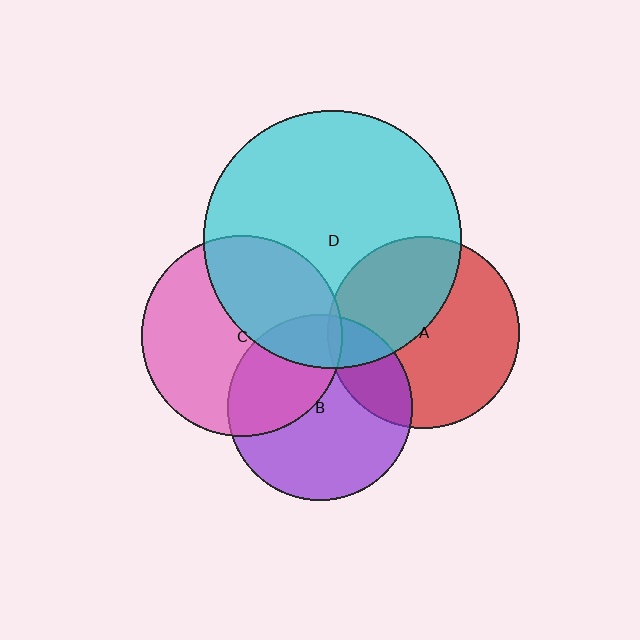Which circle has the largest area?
Circle D (cyan).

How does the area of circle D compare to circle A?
Approximately 1.8 times.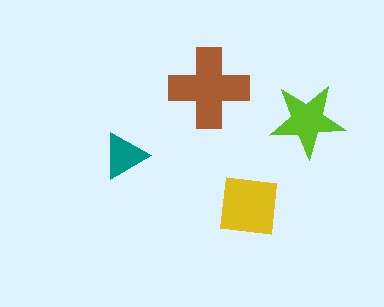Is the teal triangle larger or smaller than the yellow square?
Smaller.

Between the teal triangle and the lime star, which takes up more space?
The lime star.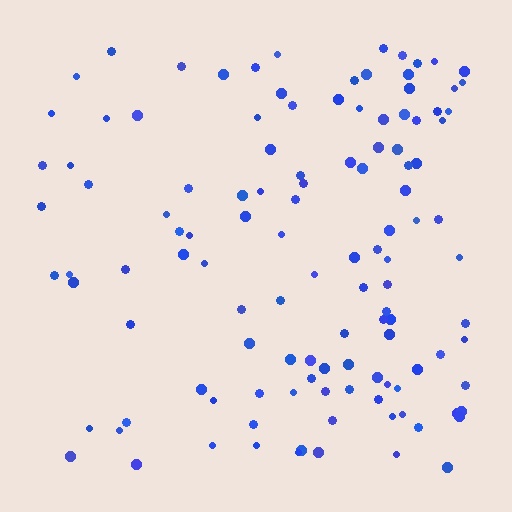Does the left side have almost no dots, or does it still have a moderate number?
Still a moderate number, just noticeably fewer than the right.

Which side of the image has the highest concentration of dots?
The right.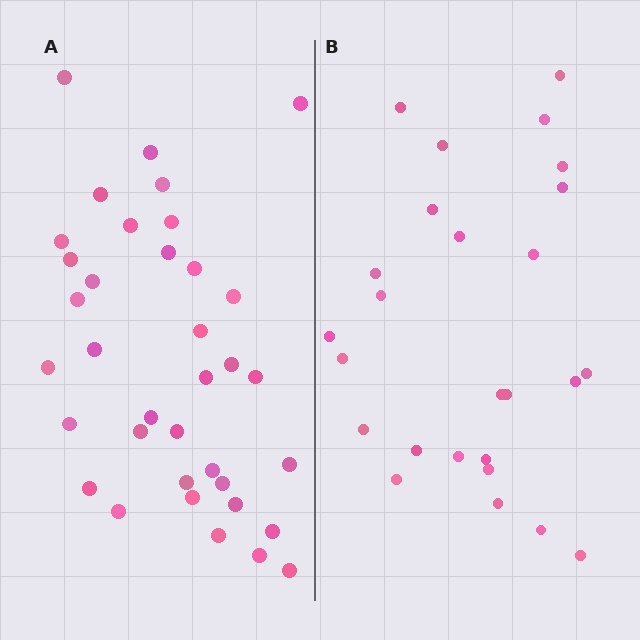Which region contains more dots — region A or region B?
Region A (the left region) has more dots.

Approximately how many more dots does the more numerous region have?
Region A has roughly 10 or so more dots than region B.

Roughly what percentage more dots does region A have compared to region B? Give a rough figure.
About 40% more.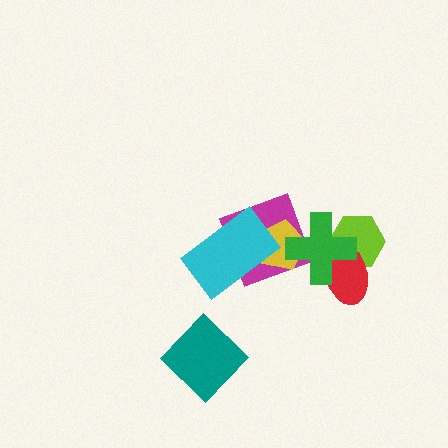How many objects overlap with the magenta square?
3 objects overlap with the magenta square.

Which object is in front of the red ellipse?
The green cross is in front of the red ellipse.